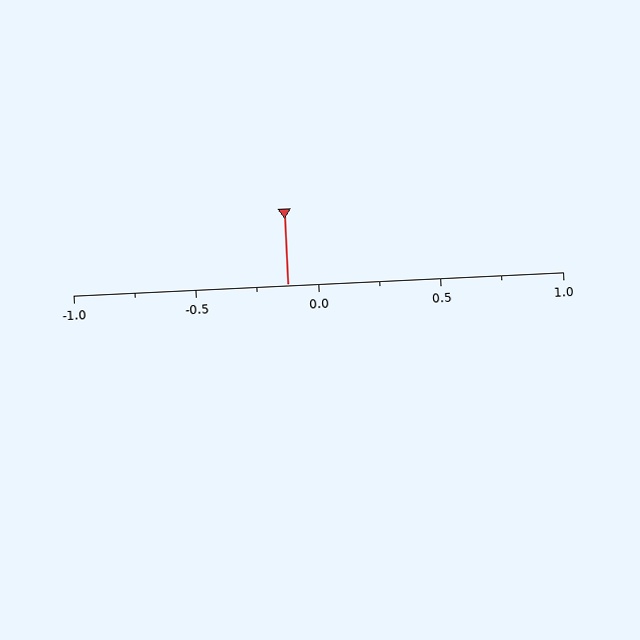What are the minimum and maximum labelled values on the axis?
The axis runs from -1.0 to 1.0.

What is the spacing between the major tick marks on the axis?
The major ticks are spaced 0.5 apart.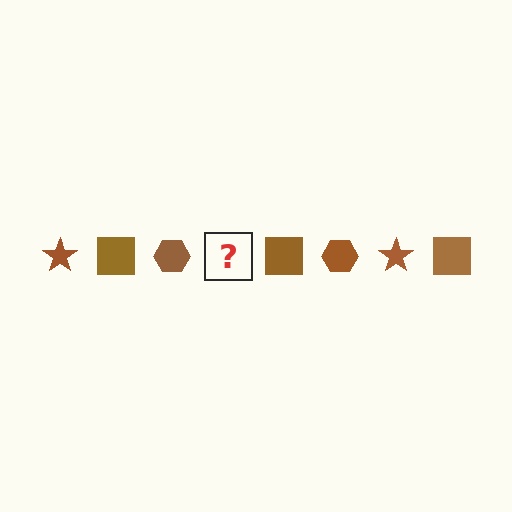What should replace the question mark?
The question mark should be replaced with a brown star.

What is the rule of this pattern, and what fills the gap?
The rule is that the pattern cycles through star, square, hexagon shapes in brown. The gap should be filled with a brown star.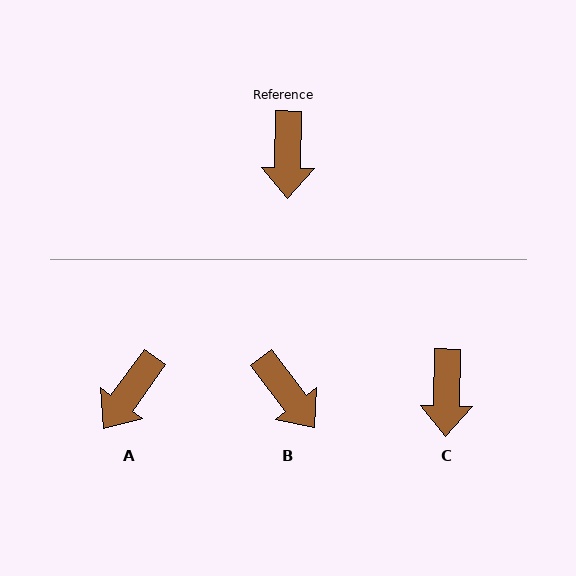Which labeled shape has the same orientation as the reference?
C.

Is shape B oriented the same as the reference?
No, it is off by about 38 degrees.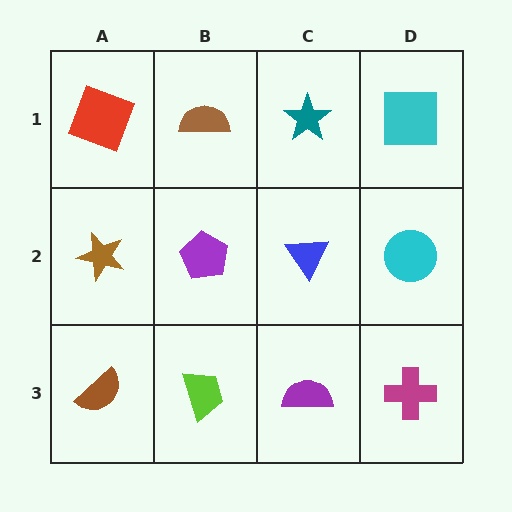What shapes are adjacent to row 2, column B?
A brown semicircle (row 1, column B), a lime trapezoid (row 3, column B), a brown star (row 2, column A), a blue triangle (row 2, column C).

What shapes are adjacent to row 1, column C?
A blue triangle (row 2, column C), a brown semicircle (row 1, column B), a cyan square (row 1, column D).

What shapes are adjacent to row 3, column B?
A purple pentagon (row 2, column B), a brown semicircle (row 3, column A), a purple semicircle (row 3, column C).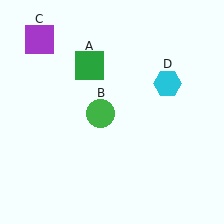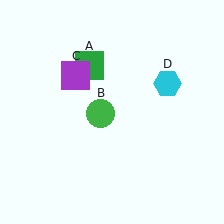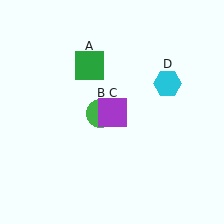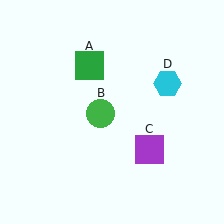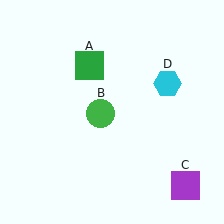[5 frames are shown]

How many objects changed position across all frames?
1 object changed position: purple square (object C).